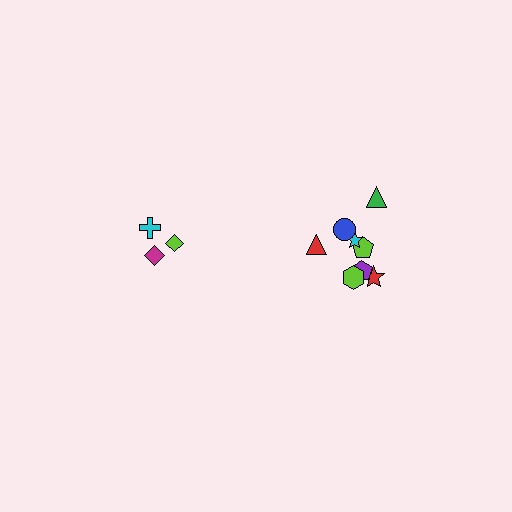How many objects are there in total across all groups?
There are 11 objects.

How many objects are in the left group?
There are 3 objects.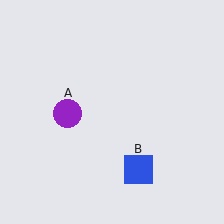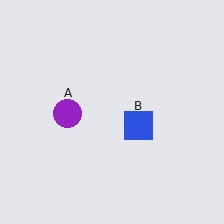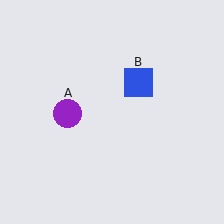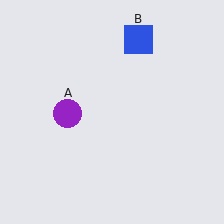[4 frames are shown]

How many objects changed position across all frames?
1 object changed position: blue square (object B).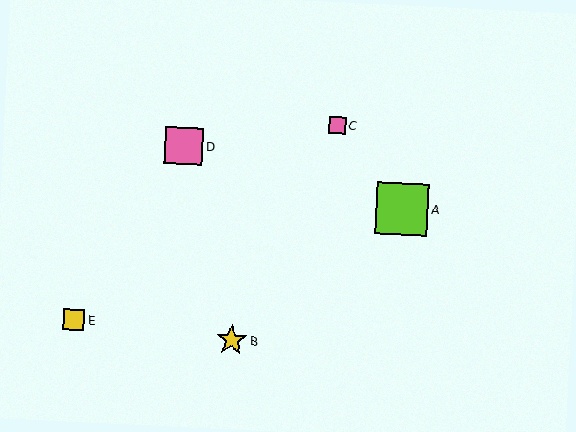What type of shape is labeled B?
Shape B is a yellow star.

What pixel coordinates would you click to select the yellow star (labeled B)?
Click at (232, 340) to select the yellow star B.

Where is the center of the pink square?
The center of the pink square is at (184, 146).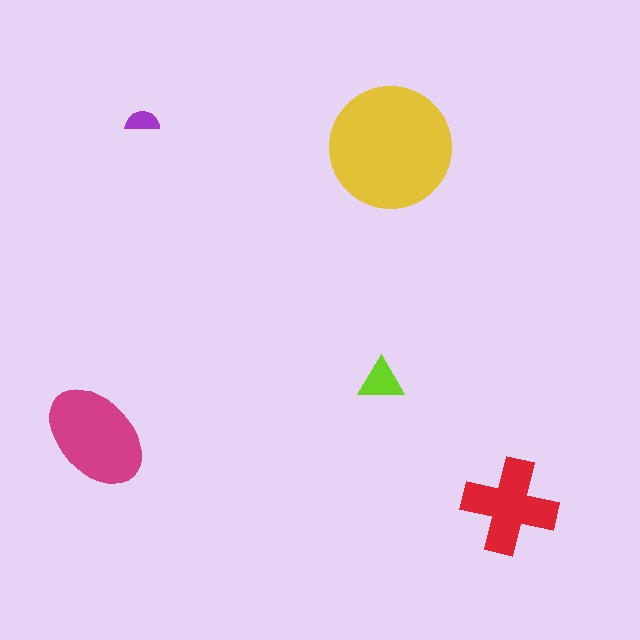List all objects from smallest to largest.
The purple semicircle, the lime triangle, the red cross, the magenta ellipse, the yellow circle.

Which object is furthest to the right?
The red cross is rightmost.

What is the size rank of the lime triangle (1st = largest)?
4th.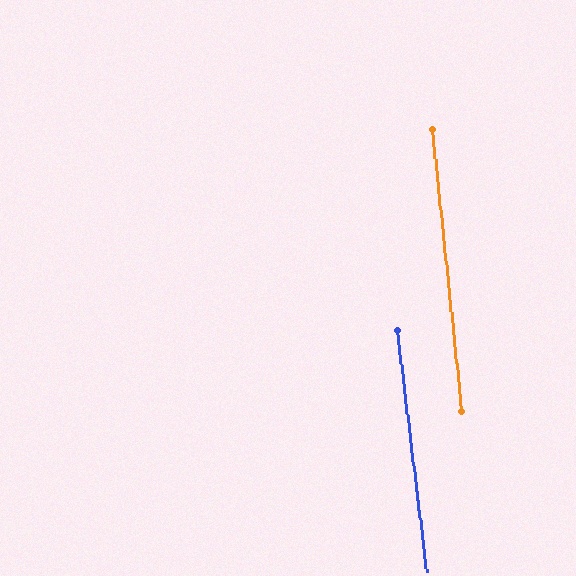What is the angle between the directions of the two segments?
Approximately 1 degree.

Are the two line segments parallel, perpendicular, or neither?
Parallel — their directions differ by only 0.9°.